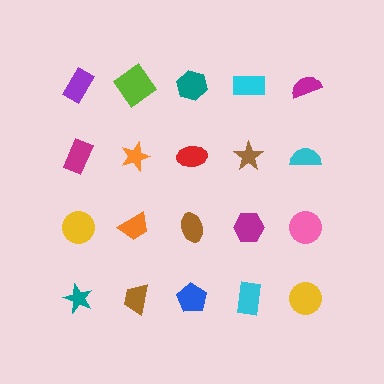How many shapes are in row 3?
5 shapes.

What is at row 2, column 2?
An orange star.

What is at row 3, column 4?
A magenta hexagon.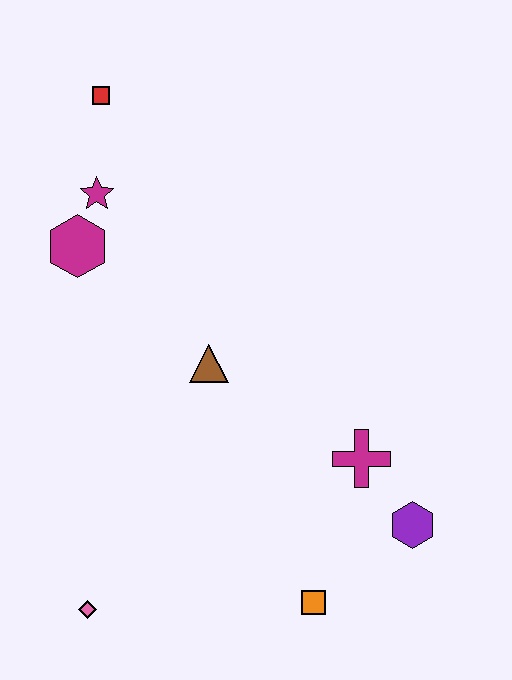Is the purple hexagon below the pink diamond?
No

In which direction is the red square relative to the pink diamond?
The red square is above the pink diamond.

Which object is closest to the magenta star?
The magenta hexagon is closest to the magenta star.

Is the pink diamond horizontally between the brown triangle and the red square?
No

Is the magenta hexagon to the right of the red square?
No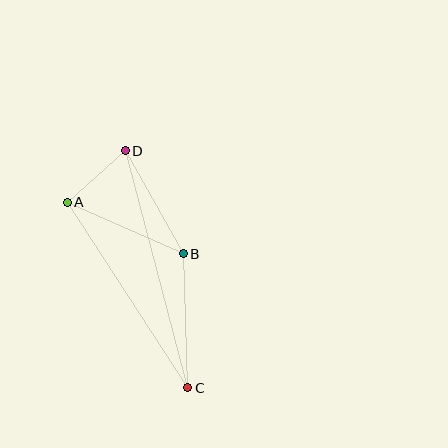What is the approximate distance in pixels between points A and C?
The distance between A and C is approximately 221 pixels.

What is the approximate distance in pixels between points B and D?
The distance between B and D is approximately 118 pixels.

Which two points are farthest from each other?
Points C and D are farthest from each other.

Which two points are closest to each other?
Points A and D are closest to each other.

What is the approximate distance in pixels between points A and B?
The distance between A and B is approximately 127 pixels.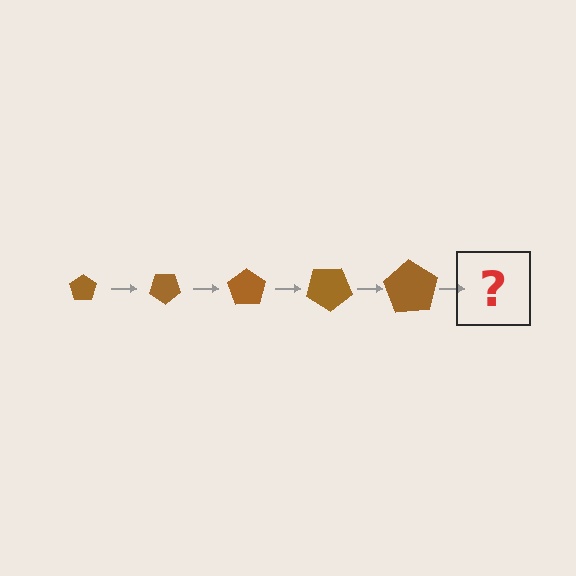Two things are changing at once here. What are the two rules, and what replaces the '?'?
The two rules are that the pentagon grows larger each step and it rotates 35 degrees each step. The '?' should be a pentagon, larger than the previous one and rotated 175 degrees from the start.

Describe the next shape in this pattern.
It should be a pentagon, larger than the previous one and rotated 175 degrees from the start.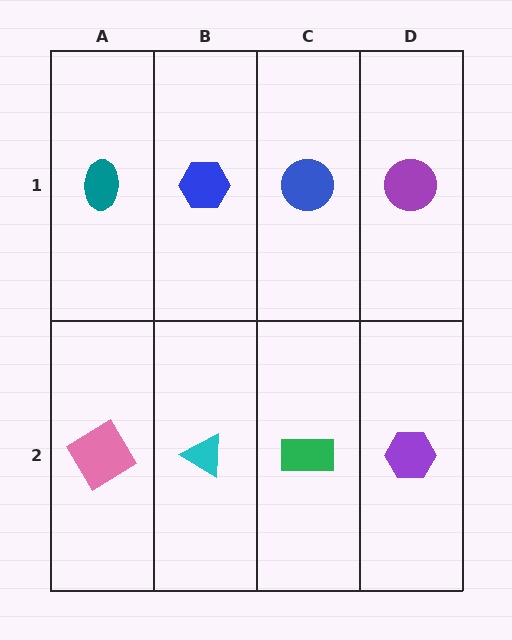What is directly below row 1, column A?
A pink diamond.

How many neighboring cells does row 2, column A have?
2.